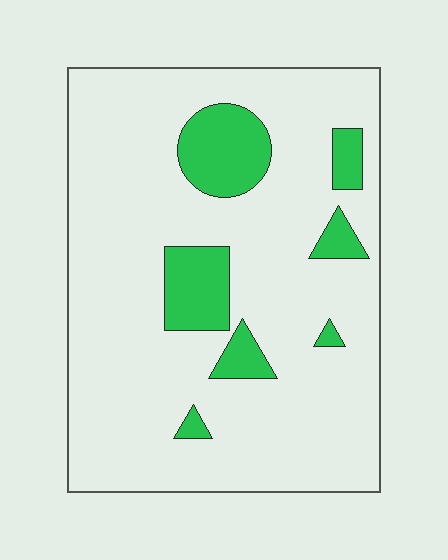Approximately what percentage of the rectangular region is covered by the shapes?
Approximately 15%.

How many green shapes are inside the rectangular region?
7.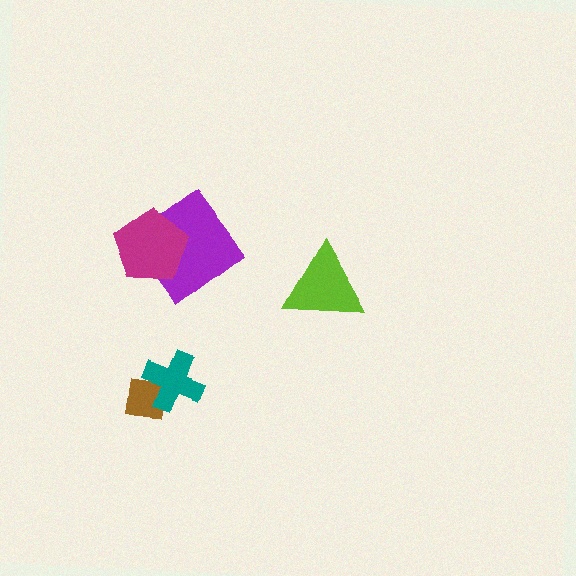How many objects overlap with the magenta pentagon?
1 object overlaps with the magenta pentagon.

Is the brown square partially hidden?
Yes, it is partially covered by another shape.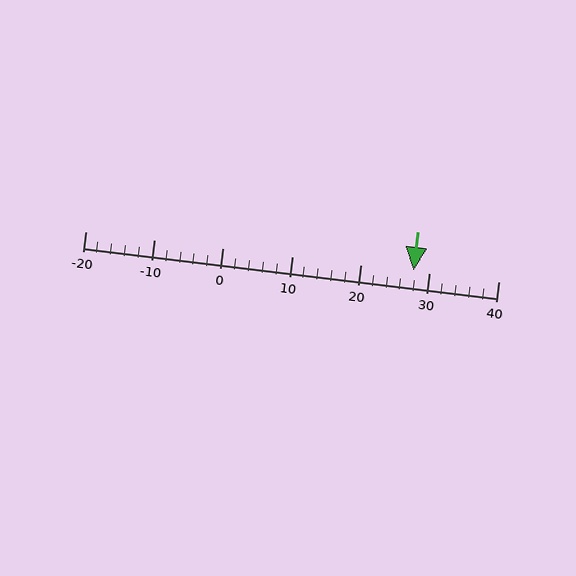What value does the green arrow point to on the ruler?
The green arrow points to approximately 28.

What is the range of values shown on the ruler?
The ruler shows values from -20 to 40.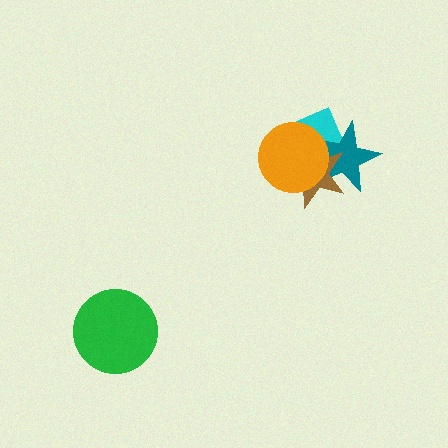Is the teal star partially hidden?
Yes, it is partially covered by another shape.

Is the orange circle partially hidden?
No, no other shape covers it.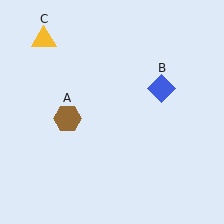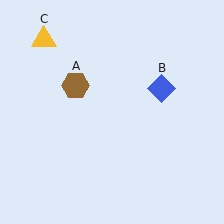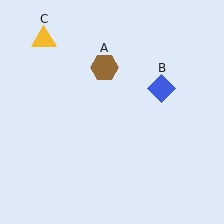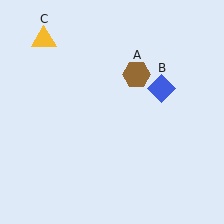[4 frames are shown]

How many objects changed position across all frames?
1 object changed position: brown hexagon (object A).